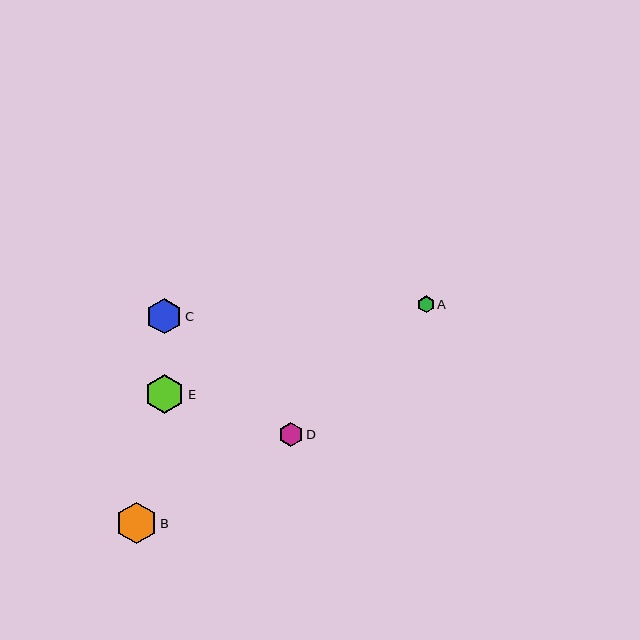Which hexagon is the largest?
Hexagon B is the largest with a size of approximately 41 pixels.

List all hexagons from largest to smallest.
From largest to smallest: B, E, C, D, A.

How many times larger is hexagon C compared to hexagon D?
Hexagon C is approximately 1.4 times the size of hexagon D.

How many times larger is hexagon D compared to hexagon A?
Hexagon D is approximately 1.5 times the size of hexagon A.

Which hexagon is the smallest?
Hexagon A is the smallest with a size of approximately 17 pixels.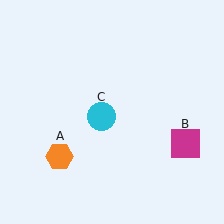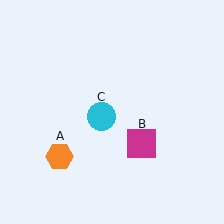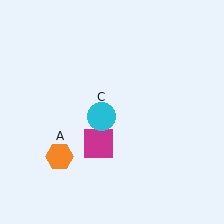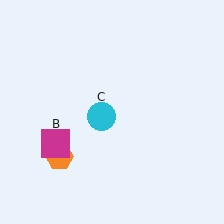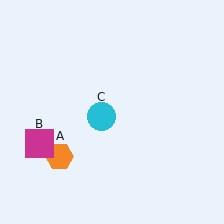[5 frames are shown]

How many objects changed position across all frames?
1 object changed position: magenta square (object B).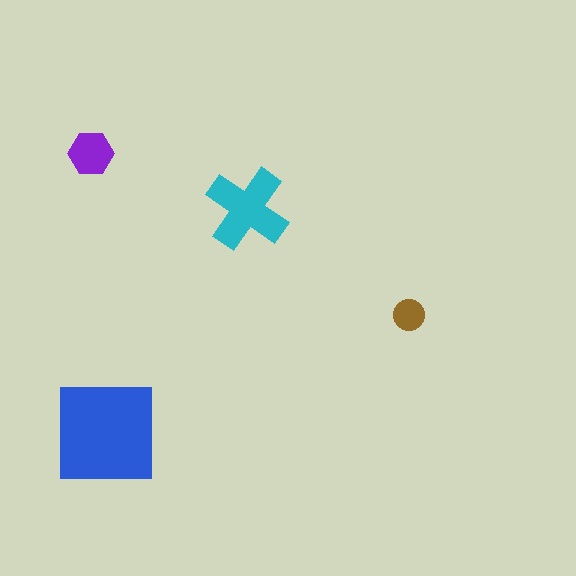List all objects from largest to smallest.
The blue square, the cyan cross, the purple hexagon, the brown circle.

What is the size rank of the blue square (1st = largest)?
1st.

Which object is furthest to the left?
The purple hexagon is leftmost.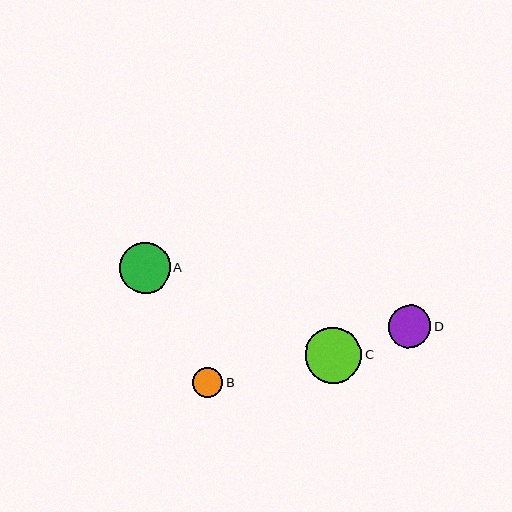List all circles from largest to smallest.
From largest to smallest: C, A, D, B.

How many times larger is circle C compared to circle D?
Circle C is approximately 1.3 times the size of circle D.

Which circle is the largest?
Circle C is the largest with a size of approximately 56 pixels.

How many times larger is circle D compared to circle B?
Circle D is approximately 1.4 times the size of circle B.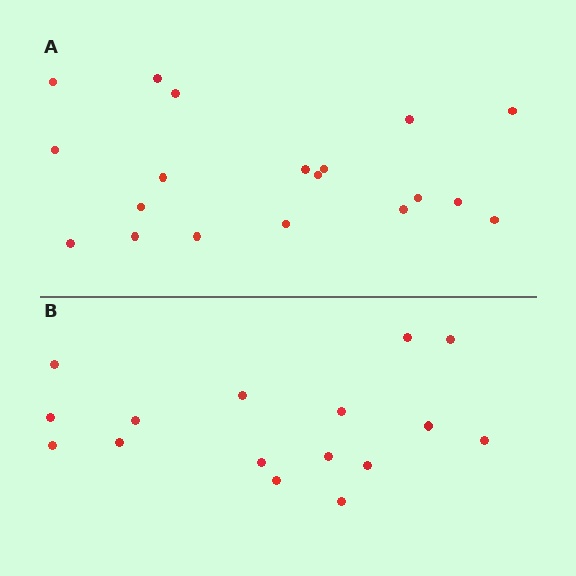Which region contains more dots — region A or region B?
Region A (the top region) has more dots.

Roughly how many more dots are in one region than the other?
Region A has just a few more — roughly 2 or 3 more dots than region B.